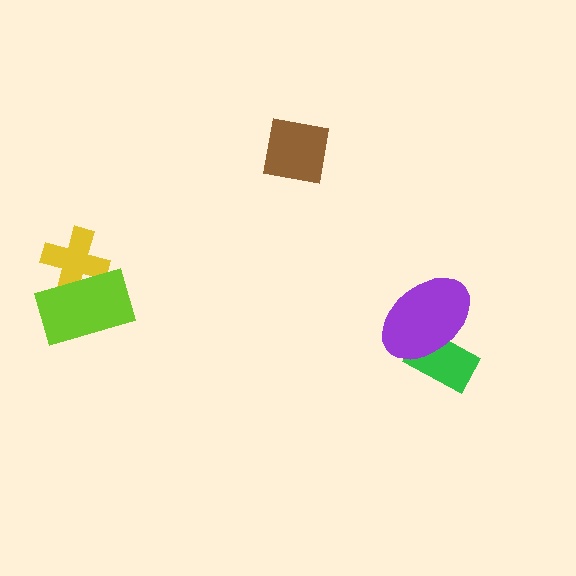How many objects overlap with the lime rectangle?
1 object overlaps with the lime rectangle.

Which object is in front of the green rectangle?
The purple ellipse is in front of the green rectangle.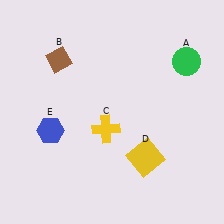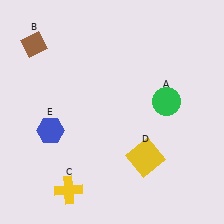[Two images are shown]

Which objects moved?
The objects that moved are: the green circle (A), the brown diamond (B), the yellow cross (C).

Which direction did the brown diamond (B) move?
The brown diamond (B) moved left.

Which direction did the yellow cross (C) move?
The yellow cross (C) moved down.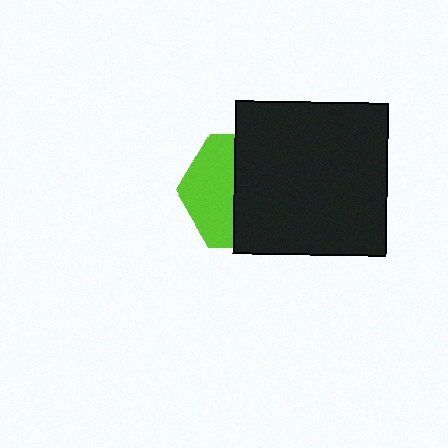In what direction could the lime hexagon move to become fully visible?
The lime hexagon could move left. That would shift it out from behind the black square entirely.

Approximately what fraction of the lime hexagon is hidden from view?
Roughly 57% of the lime hexagon is hidden behind the black square.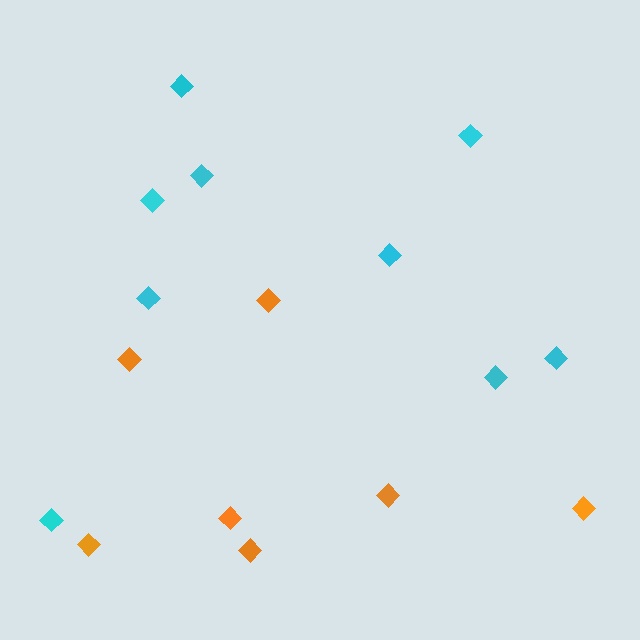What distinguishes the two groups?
There are 2 groups: one group of cyan diamonds (9) and one group of orange diamonds (7).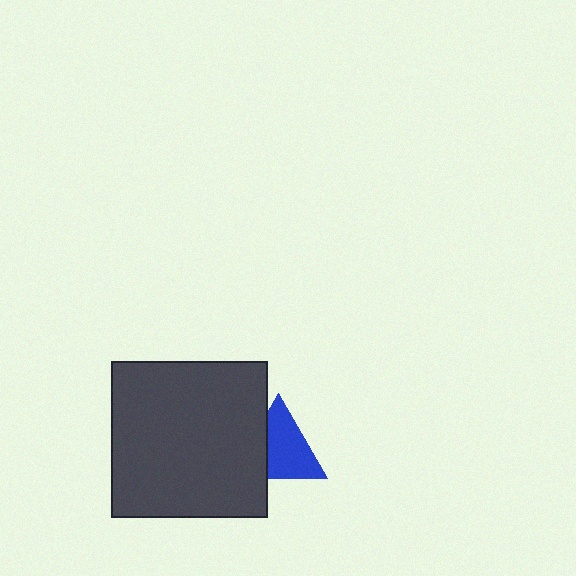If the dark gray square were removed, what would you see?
You would see the complete blue triangle.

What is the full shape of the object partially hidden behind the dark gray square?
The partially hidden object is a blue triangle.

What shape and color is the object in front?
The object in front is a dark gray square.